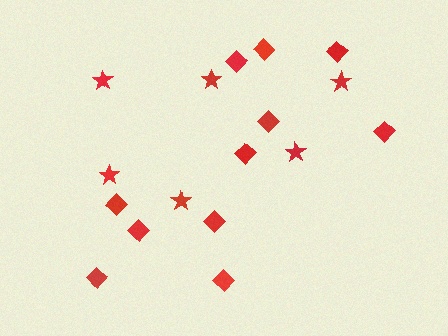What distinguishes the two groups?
There are 2 groups: one group of diamonds (11) and one group of stars (6).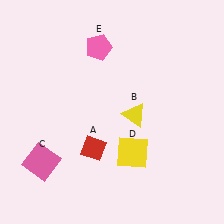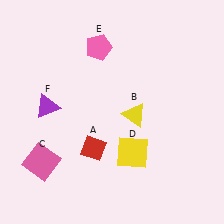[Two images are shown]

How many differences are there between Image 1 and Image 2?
There is 1 difference between the two images.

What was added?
A purple triangle (F) was added in Image 2.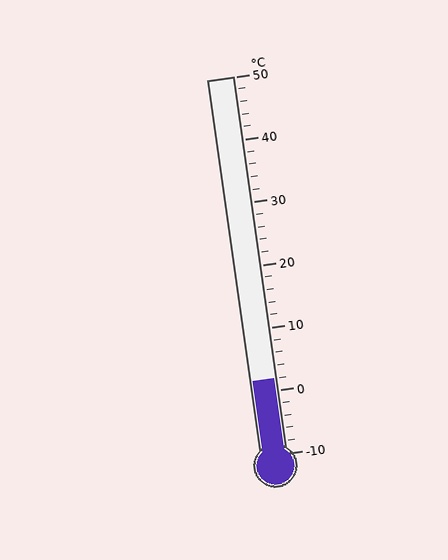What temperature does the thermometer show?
The thermometer shows approximately 2°C.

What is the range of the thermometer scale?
The thermometer scale ranges from -10°C to 50°C.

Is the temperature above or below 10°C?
The temperature is below 10°C.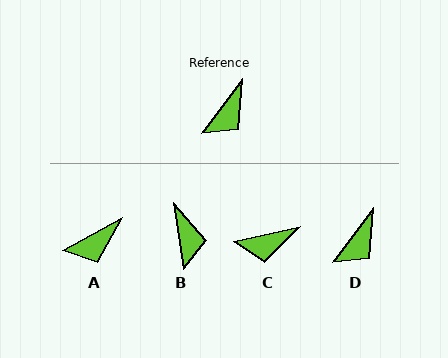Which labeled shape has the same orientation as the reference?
D.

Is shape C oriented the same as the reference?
No, it is off by about 40 degrees.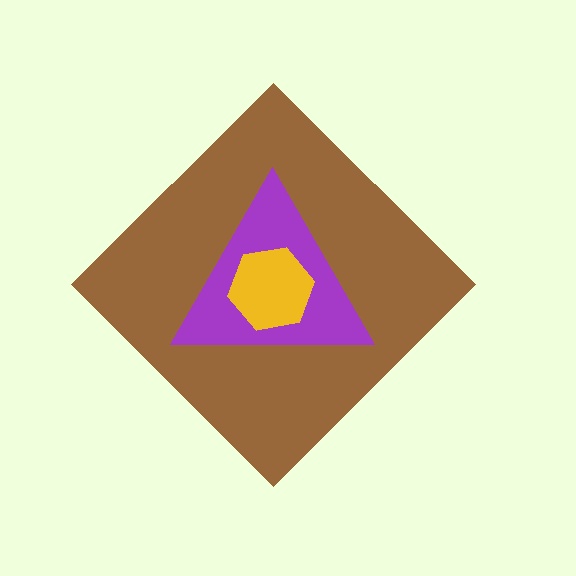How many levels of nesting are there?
3.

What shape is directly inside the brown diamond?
The purple triangle.